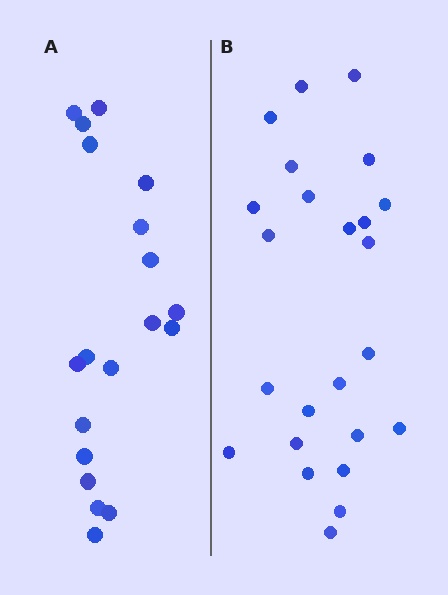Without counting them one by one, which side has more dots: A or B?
Region B (the right region) has more dots.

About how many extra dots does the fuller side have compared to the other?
Region B has about 5 more dots than region A.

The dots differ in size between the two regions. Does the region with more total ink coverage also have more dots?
No. Region A has more total ink coverage because its dots are larger, but region B actually contains more individual dots. Total area can be misleading — the number of items is what matters here.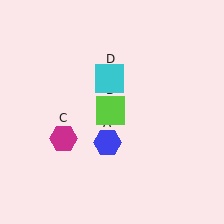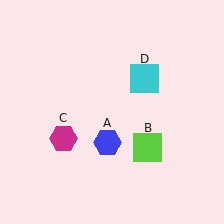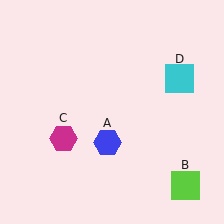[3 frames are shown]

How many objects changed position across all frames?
2 objects changed position: lime square (object B), cyan square (object D).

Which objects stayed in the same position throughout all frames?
Blue hexagon (object A) and magenta hexagon (object C) remained stationary.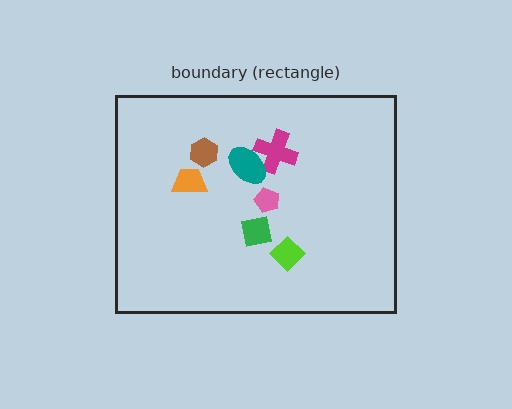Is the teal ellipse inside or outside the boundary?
Inside.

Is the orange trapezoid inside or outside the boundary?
Inside.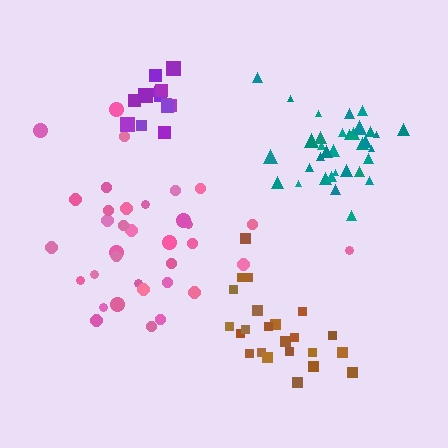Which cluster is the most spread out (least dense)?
Pink.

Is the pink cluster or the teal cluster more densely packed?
Teal.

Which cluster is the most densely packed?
Teal.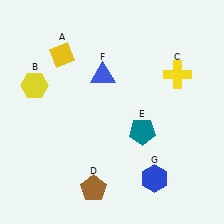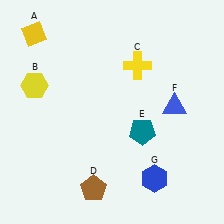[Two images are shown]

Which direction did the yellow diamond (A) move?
The yellow diamond (A) moved left.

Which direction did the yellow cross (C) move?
The yellow cross (C) moved left.